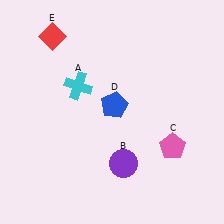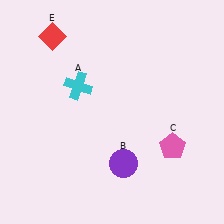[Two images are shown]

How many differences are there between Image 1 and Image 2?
There is 1 difference between the two images.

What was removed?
The blue pentagon (D) was removed in Image 2.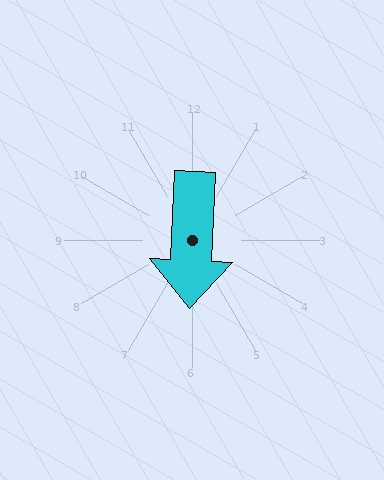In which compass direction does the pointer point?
South.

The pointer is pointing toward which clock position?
Roughly 6 o'clock.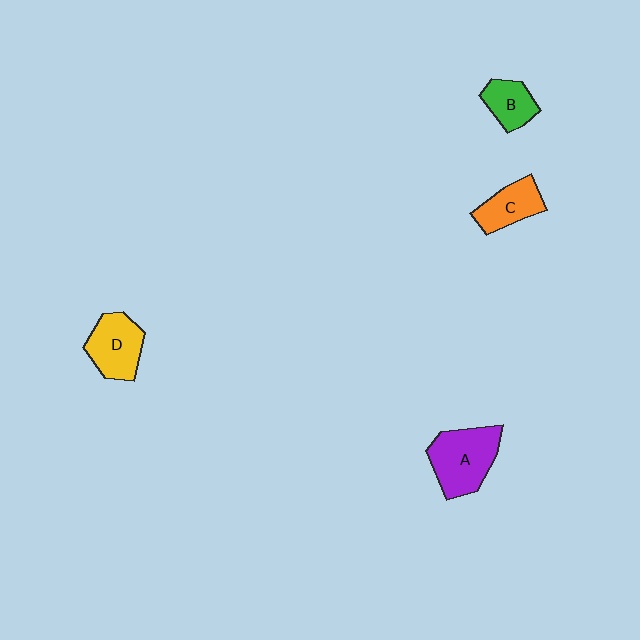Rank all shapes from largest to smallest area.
From largest to smallest: A (purple), D (yellow), C (orange), B (green).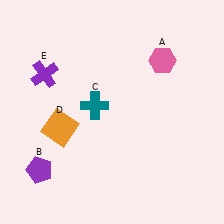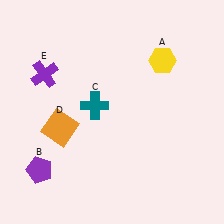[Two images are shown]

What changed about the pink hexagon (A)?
In Image 1, A is pink. In Image 2, it changed to yellow.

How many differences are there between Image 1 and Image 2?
There is 1 difference between the two images.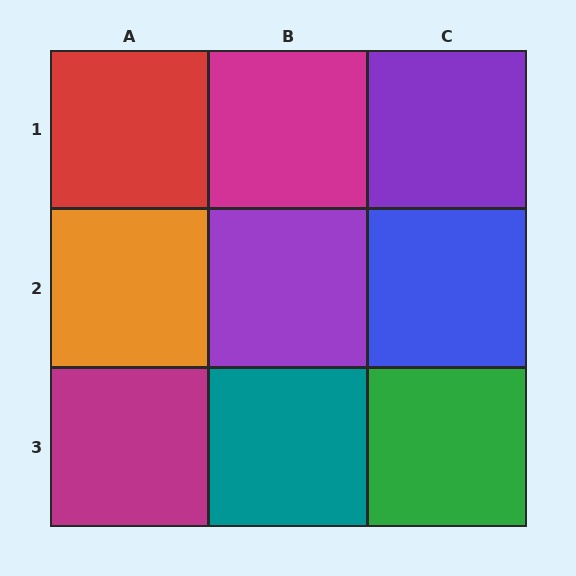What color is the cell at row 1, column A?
Red.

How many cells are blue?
1 cell is blue.